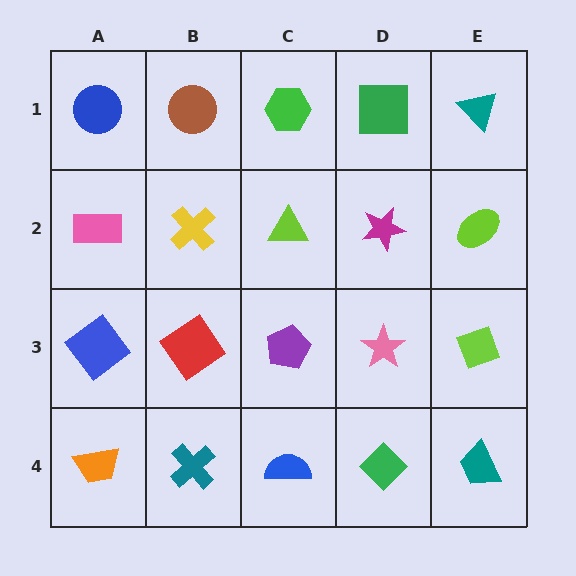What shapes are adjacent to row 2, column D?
A green square (row 1, column D), a pink star (row 3, column D), a lime triangle (row 2, column C), a lime ellipse (row 2, column E).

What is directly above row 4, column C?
A purple pentagon.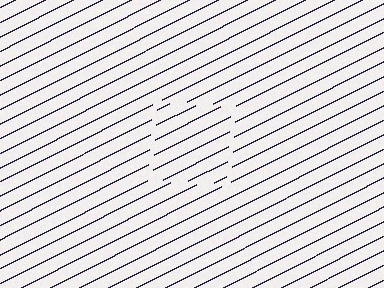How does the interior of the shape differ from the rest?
The interior of the shape contains the same grating, shifted by half a period — the contour is defined by the phase discontinuity where line-ends from the inner and outer gratings abut.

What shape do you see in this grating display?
An illusory square. The interior of the shape contains the same grating, shifted by half a period — the contour is defined by the phase discontinuity where line-ends from the inner and outer gratings abut.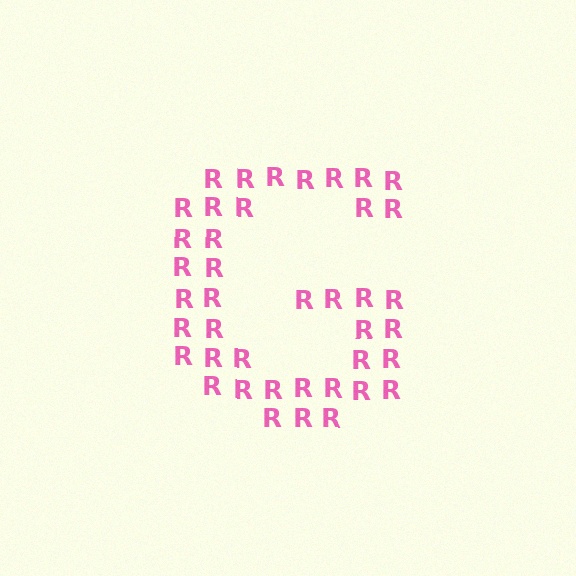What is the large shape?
The large shape is the letter G.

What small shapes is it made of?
It is made of small letter R's.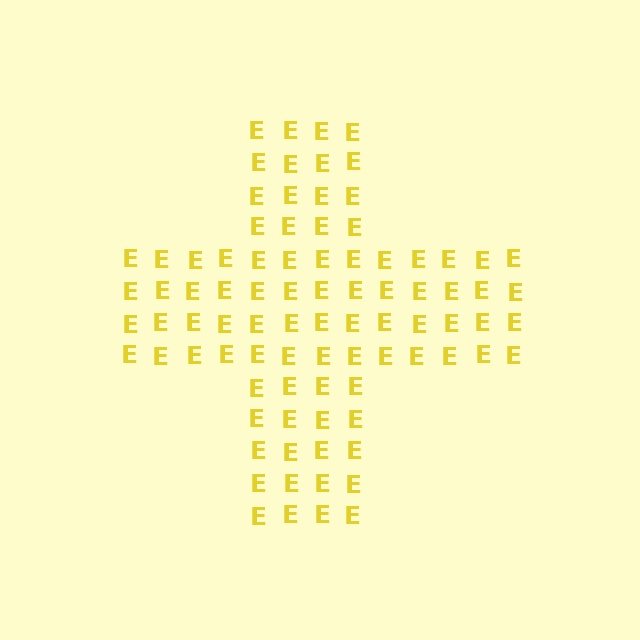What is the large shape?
The large shape is a cross.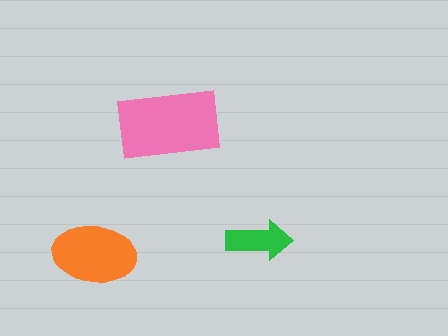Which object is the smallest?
The green arrow.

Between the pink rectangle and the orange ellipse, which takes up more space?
The pink rectangle.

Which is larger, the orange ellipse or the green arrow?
The orange ellipse.